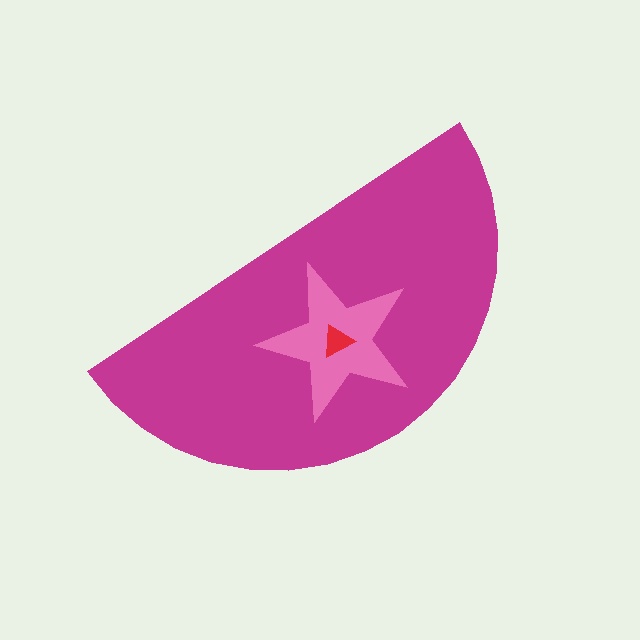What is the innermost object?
The red triangle.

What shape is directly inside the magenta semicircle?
The pink star.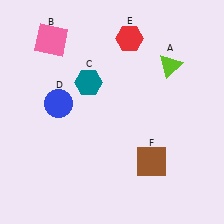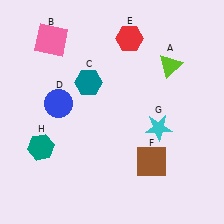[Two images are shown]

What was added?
A cyan star (G), a teal hexagon (H) were added in Image 2.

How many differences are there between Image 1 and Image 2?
There are 2 differences between the two images.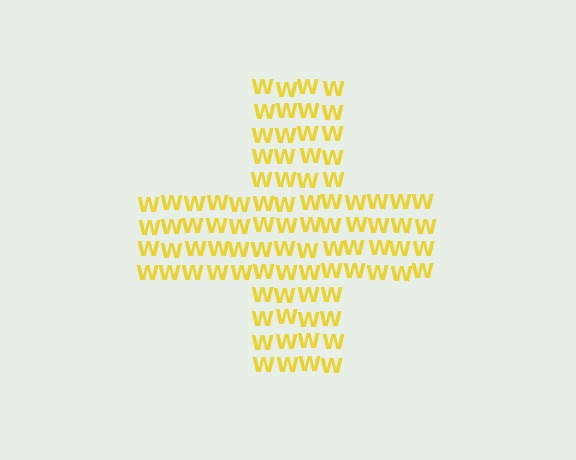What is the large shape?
The large shape is a cross.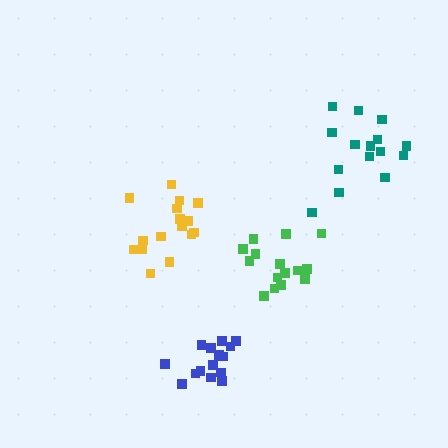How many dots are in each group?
Group 1: 16 dots, Group 2: 15 dots, Group 3: 15 dots, Group 4: 16 dots (62 total).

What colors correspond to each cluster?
The clusters are colored: blue, green, teal, yellow.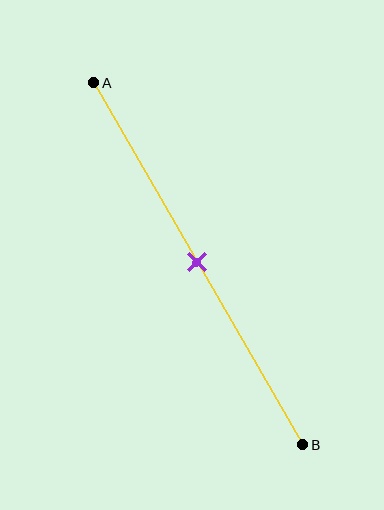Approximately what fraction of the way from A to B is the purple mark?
The purple mark is approximately 50% of the way from A to B.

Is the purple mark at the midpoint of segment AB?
Yes, the mark is approximately at the midpoint.